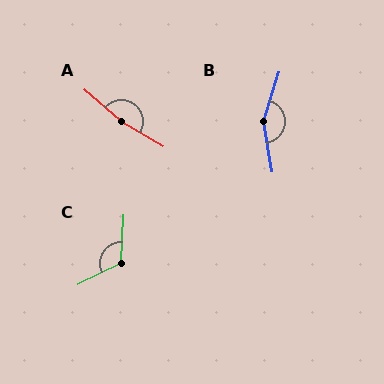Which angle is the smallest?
C, at approximately 119 degrees.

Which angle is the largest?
A, at approximately 170 degrees.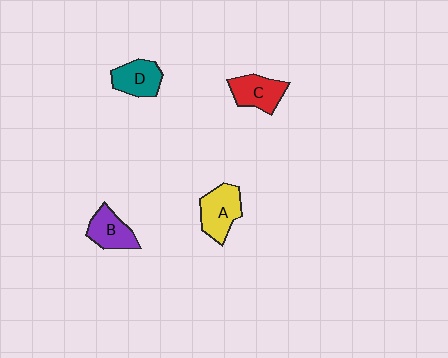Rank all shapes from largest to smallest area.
From largest to smallest: A (yellow), C (red), D (teal), B (purple).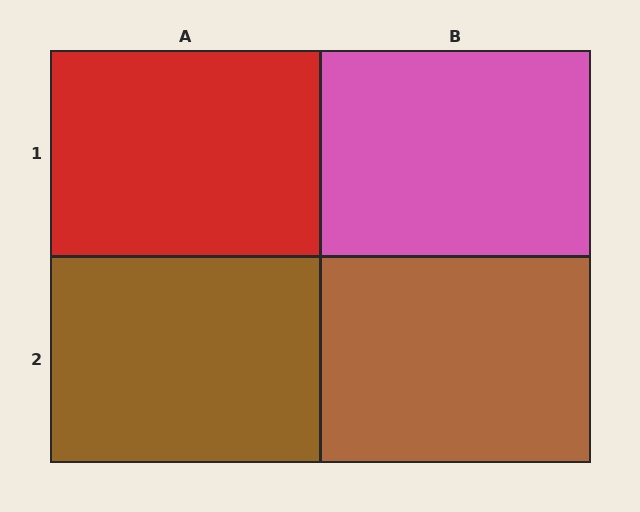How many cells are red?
1 cell is red.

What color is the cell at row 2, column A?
Brown.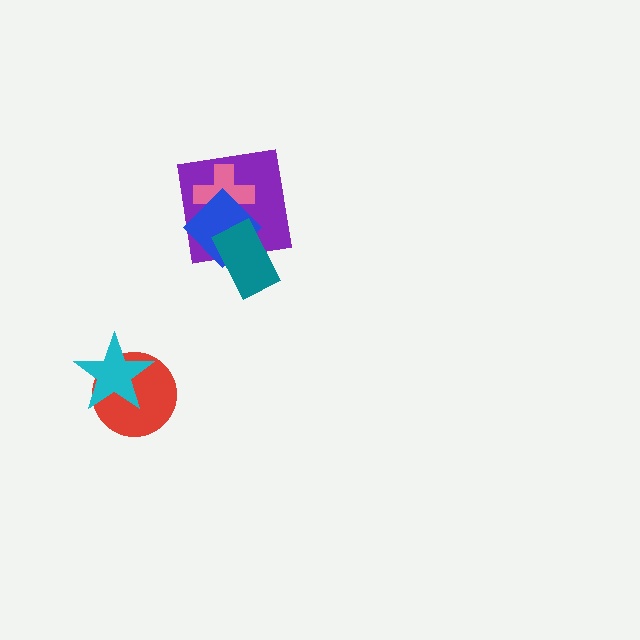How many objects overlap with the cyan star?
1 object overlaps with the cyan star.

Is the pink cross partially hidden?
Yes, it is partially covered by another shape.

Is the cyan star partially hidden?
No, no other shape covers it.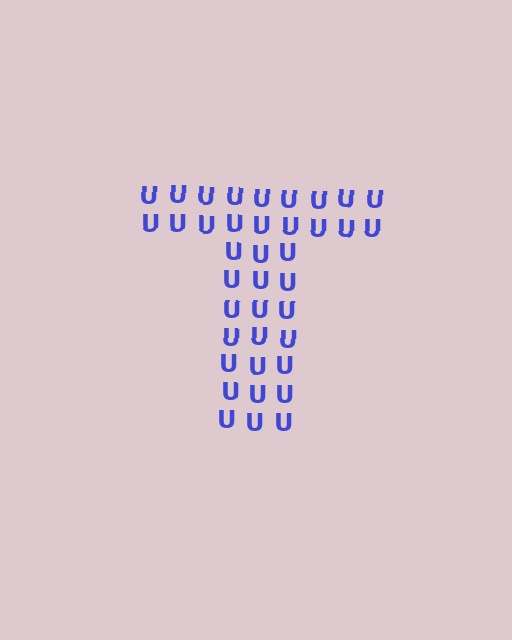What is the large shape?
The large shape is the letter T.